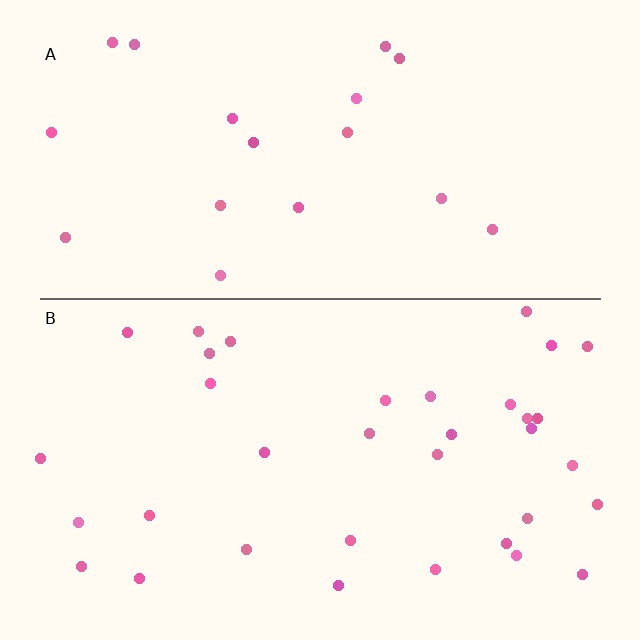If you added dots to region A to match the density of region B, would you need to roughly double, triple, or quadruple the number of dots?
Approximately double.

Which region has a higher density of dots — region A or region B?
B (the bottom).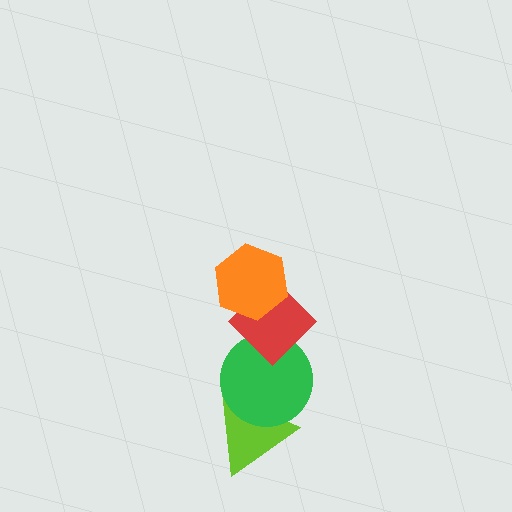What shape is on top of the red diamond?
The orange hexagon is on top of the red diamond.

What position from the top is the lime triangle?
The lime triangle is 4th from the top.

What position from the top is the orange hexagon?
The orange hexagon is 1st from the top.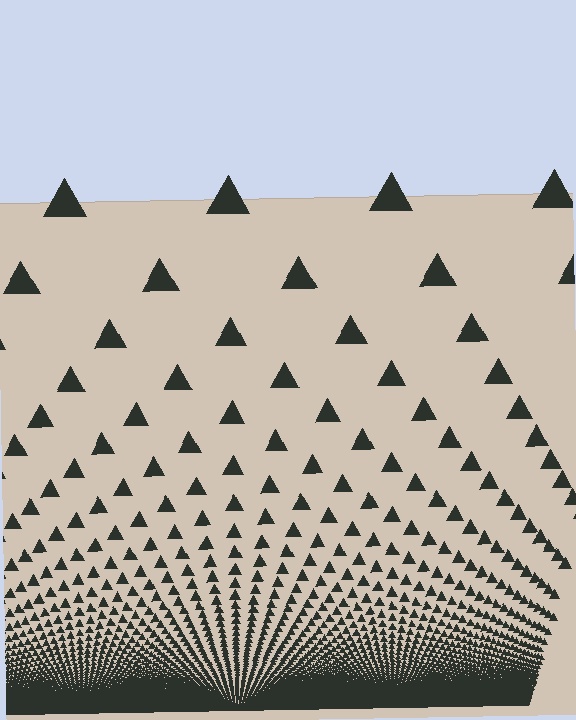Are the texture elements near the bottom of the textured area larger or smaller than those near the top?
Smaller. The gradient is inverted — elements near the bottom are smaller and denser.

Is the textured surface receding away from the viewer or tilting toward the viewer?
The surface appears to tilt toward the viewer. Texture elements get larger and sparser toward the top.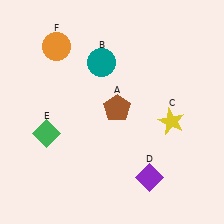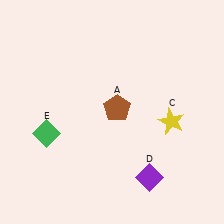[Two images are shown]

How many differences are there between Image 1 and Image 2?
There are 2 differences between the two images.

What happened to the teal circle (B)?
The teal circle (B) was removed in Image 2. It was in the top-left area of Image 1.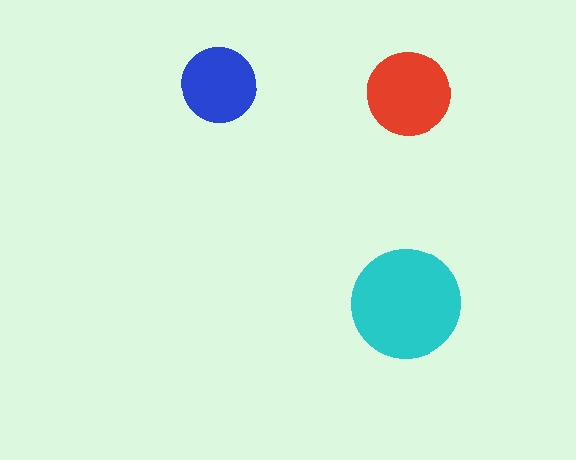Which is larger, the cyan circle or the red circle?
The cyan one.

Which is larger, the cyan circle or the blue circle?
The cyan one.